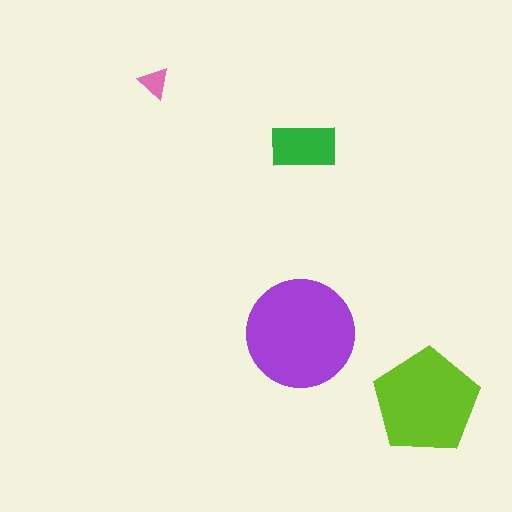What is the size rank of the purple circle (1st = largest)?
1st.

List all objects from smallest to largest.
The pink triangle, the green rectangle, the lime pentagon, the purple circle.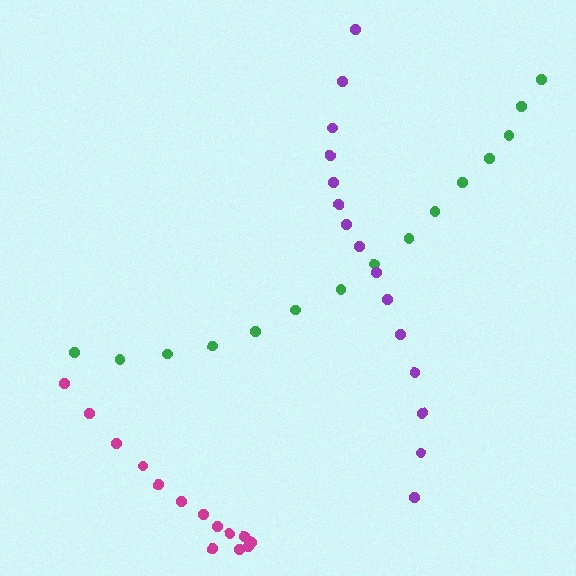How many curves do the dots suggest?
There are 3 distinct paths.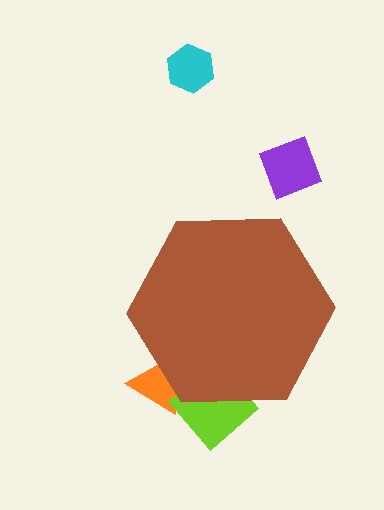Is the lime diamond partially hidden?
Yes, the lime diamond is partially hidden behind the brown hexagon.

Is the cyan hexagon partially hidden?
No, the cyan hexagon is fully visible.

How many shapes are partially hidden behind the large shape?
2 shapes are partially hidden.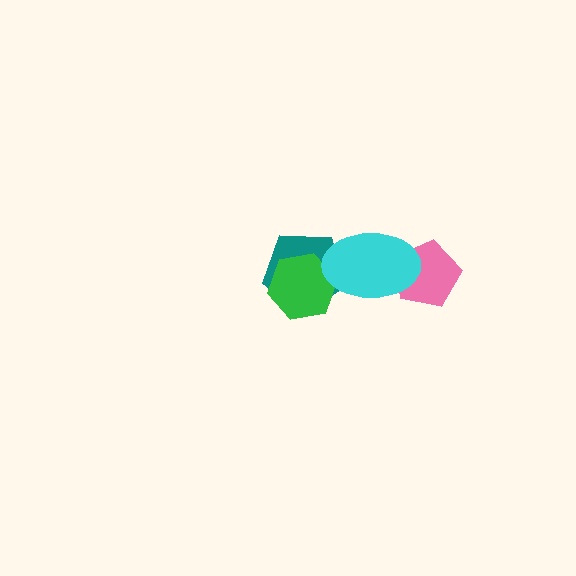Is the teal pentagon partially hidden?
Yes, it is partially covered by another shape.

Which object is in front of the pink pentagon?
The cyan ellipse is in front of the pink pentagon.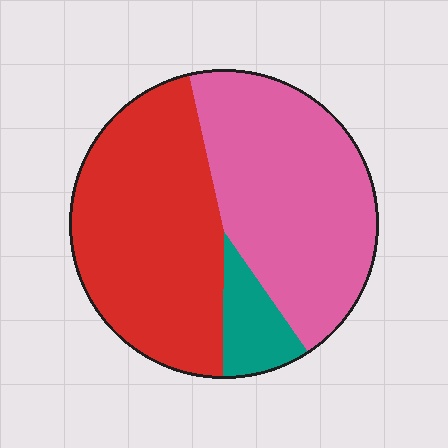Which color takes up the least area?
Teal, at roughly 10%.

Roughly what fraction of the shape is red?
Red covers about 45% of the shape.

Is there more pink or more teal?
Pink.